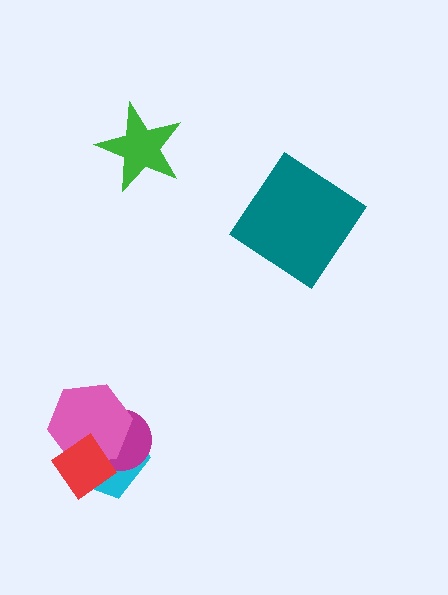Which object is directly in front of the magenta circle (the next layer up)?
The pink hexagon is directly in front of the magenta circle.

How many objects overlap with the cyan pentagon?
3 objects overlap with the cyan pentagon.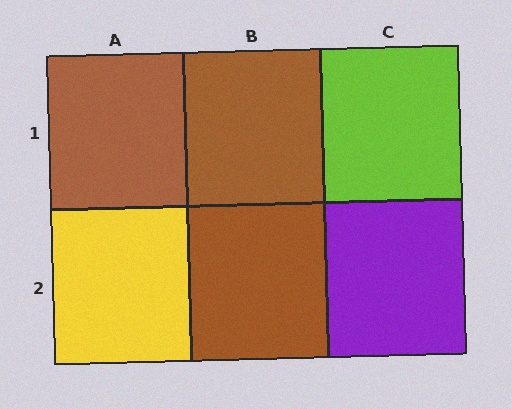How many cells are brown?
3 cells are brown.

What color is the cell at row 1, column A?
Brown.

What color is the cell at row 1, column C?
Lime.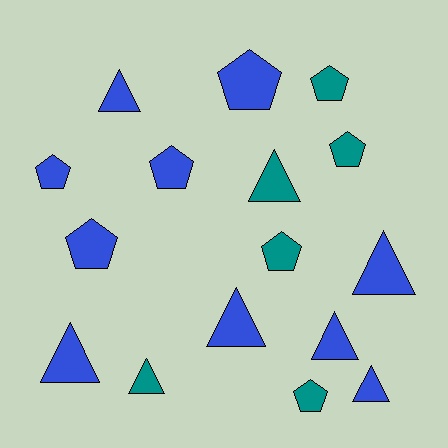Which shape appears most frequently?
Pentagon, with 8 objects.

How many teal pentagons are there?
There are 4 teal pentagons.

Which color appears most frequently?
Blue, with 10 objects.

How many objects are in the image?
There are 16 objects.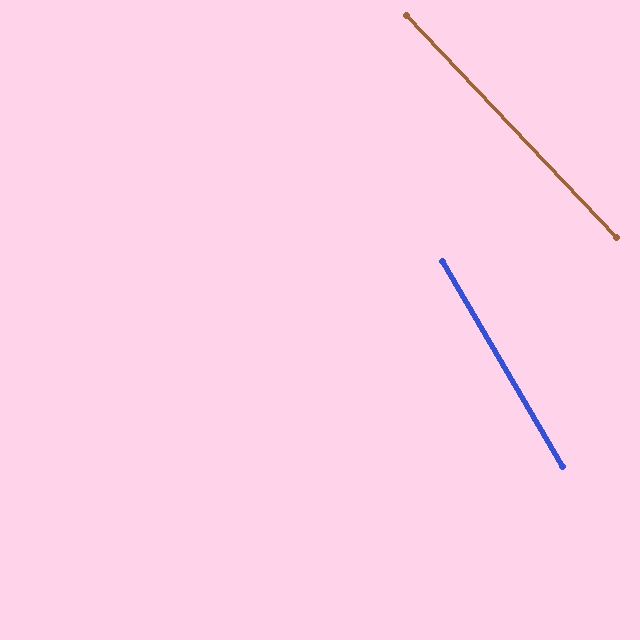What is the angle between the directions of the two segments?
Approximately 13 degrees.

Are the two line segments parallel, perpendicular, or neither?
Neither parallel nor perpendicular — they differ by about 13°.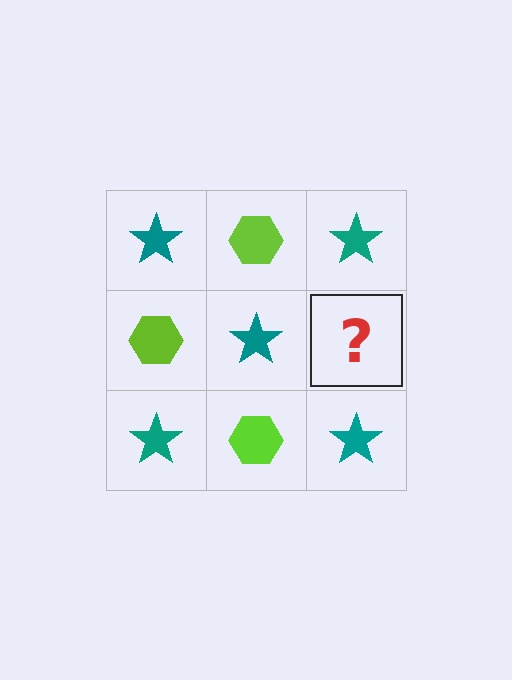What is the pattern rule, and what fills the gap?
The rule is that it alternates teal star and lime hexagon in a checkerboard pattern. The gap should be filled with a lime hexagon.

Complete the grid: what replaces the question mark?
The question mark should be replaced with a lime hexagon.